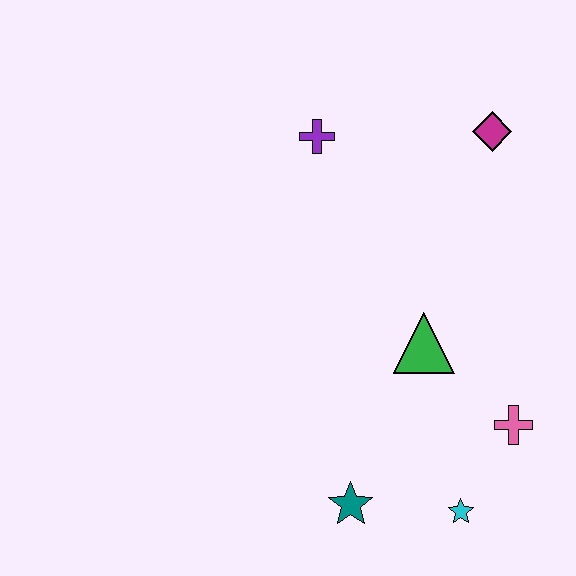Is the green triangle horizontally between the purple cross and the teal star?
No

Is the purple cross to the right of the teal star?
No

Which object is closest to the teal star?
The cyan star is closest to the teal star.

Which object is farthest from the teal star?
The magenta diamond is farthest from the teal star.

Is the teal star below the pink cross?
Yes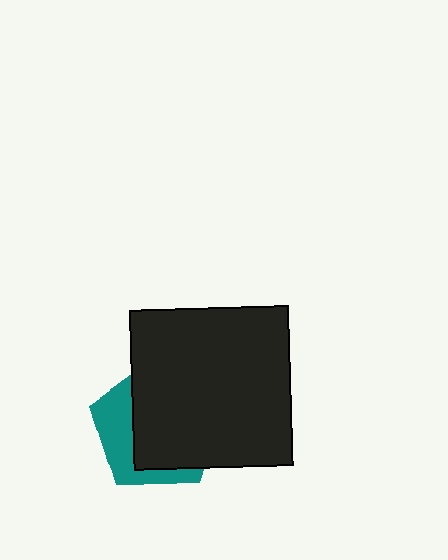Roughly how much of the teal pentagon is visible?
A small part of it is visible (roughly 34%).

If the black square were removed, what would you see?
You would see the complete teal pentagon.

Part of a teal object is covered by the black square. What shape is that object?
It is a pentagon.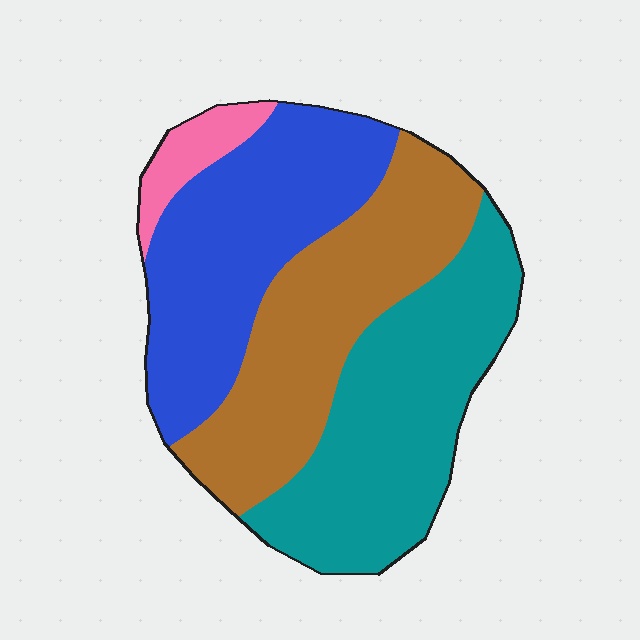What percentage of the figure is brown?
Brown takes up between a sixth and a third of the figure.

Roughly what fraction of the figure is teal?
Teal takes up about one third (1/3) of the figure.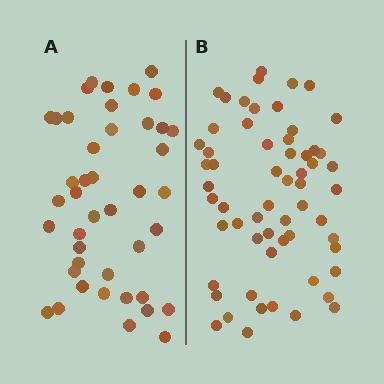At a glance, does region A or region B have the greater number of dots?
Region B (the right region) has more dots.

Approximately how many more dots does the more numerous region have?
Region B has approximately 15 more dots than region A.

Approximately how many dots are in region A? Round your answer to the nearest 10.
About 40 dots. (The exact count is 43, which rounds to 40.)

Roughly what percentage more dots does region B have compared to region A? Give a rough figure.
About 40% more.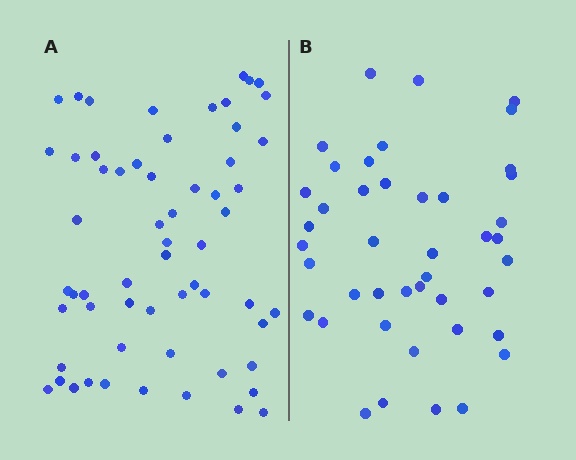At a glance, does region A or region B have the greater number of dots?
Region A (the left region) has more dots.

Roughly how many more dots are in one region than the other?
Region A has approximately 15 more dots than region B.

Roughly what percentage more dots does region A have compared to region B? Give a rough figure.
About 40% more.